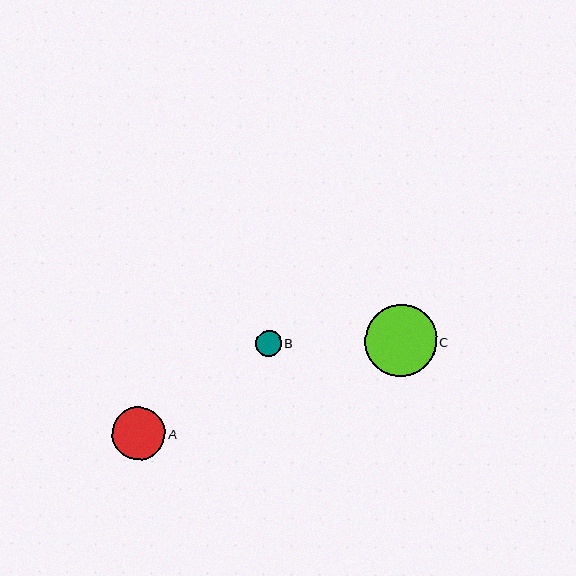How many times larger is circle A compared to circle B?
Circle A is approximately 2.0 times the size of circle B.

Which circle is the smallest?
Circle B is the smallest with a size of approximately 26 pixels.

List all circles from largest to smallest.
From largest to smallest: C, A, B.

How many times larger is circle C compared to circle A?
Circle C is approximately 1.3 times the size of circle A.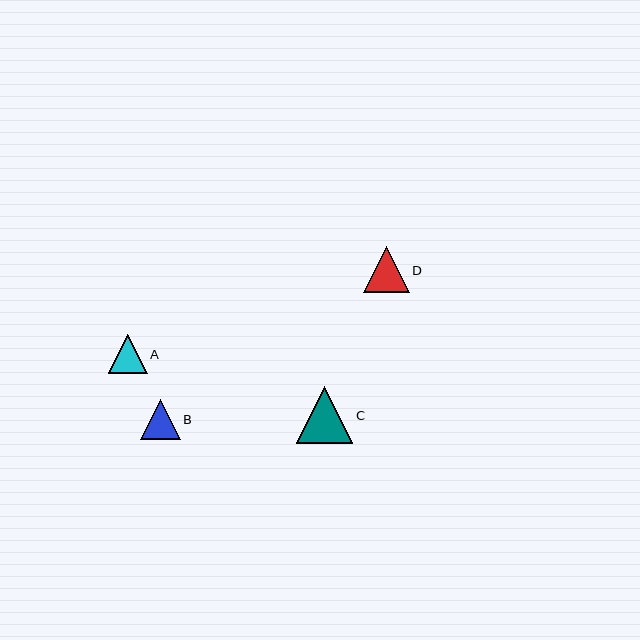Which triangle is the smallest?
Triangle A is the smallest with a size of approximately 39 pixels.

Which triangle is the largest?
Triangle C is the largest with a size of approximately 57 pixels.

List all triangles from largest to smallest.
From largest to smallest: C, D, B, A.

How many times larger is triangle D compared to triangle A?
Triangle D is approximately 1.2 times the size of triangle A.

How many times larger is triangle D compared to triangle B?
Triangle D is approximately 1.1 times the size of triangle B.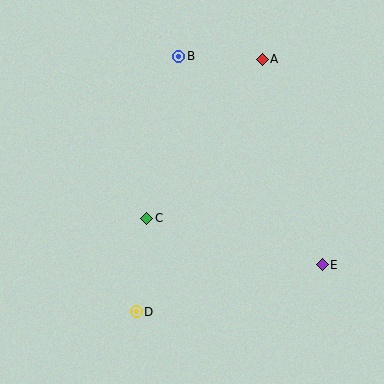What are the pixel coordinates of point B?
Point B is at (179, 56).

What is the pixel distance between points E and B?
The distance between E and B is 253 pixels.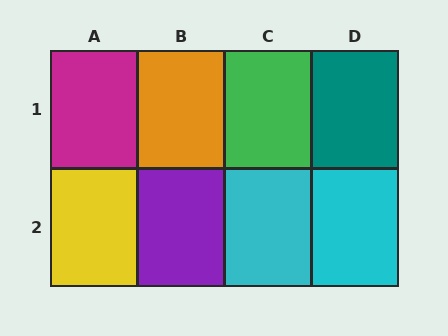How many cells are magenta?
1 cell is magenta.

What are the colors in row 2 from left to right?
Yellow, purple, cyan, cyan.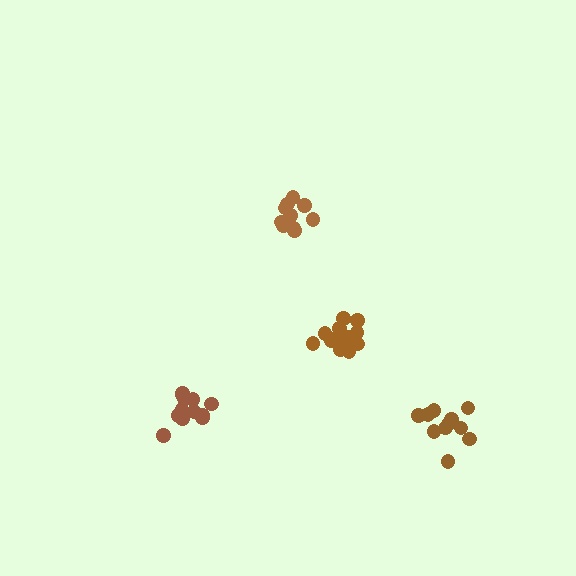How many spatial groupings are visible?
There are 4 spatial groupings.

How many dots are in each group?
Group 1: 14 dots, Group 2: 12 dots, Group 3: 10 dots, Group 4: 12 dots (48 total).